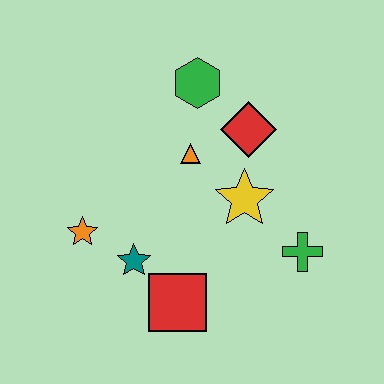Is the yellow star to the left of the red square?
No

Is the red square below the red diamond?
Yes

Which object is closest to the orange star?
The teal star is closest to the orange star.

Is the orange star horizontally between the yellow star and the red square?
No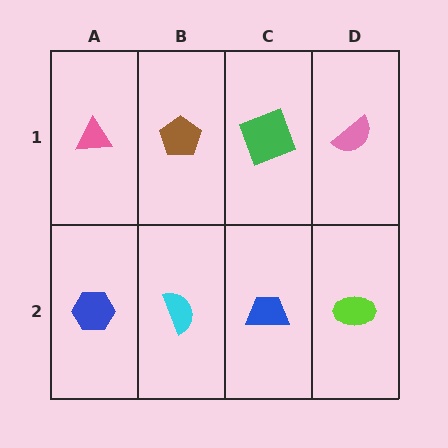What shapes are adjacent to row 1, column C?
A blue trapezoid (row 2, column C), a brown pentagon (row 1, column B), a pink semicircle (row 1, column D).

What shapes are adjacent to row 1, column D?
A lime ellipse (row 2, column D), a green square (row 1, column C).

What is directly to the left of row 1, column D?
A green square.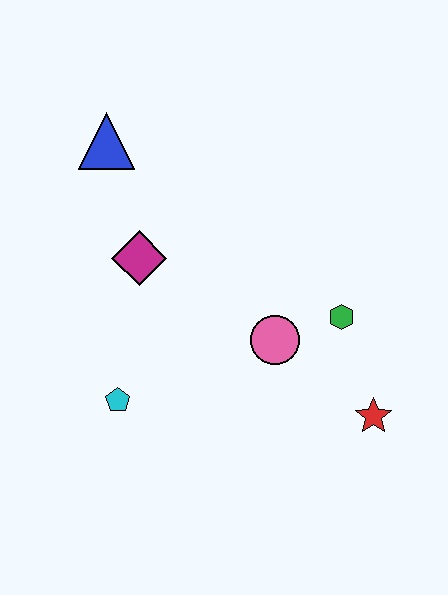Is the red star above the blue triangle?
No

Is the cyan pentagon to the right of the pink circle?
No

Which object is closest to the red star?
The green hexagon is closest to the red star.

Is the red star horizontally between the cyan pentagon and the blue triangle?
No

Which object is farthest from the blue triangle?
The red star is farthest from the blue triangle.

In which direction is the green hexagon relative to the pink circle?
The green hexagon is to the right of the pink circle.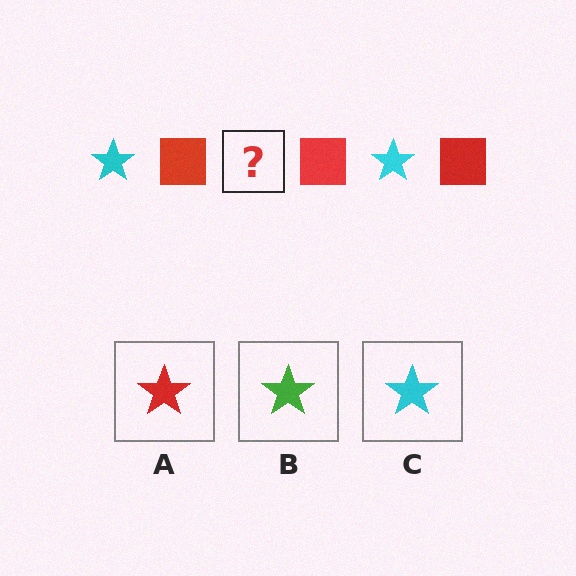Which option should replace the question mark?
Option C.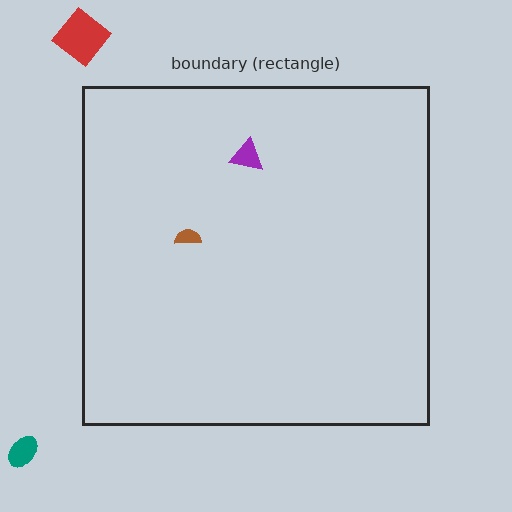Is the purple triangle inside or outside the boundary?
Inside.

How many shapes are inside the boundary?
2 inside, 2 outside.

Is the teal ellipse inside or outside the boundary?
Outside.